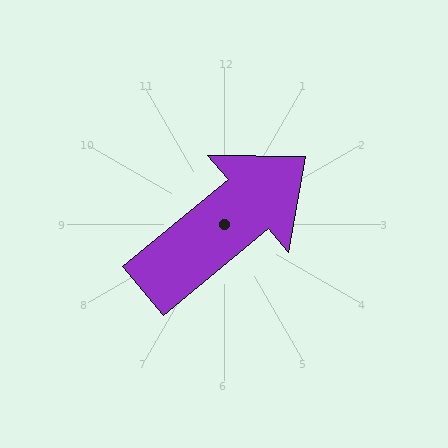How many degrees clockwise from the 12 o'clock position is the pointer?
Approximately 50 degrees.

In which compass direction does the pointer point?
Northeast.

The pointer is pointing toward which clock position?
Roughly 2 o'clock.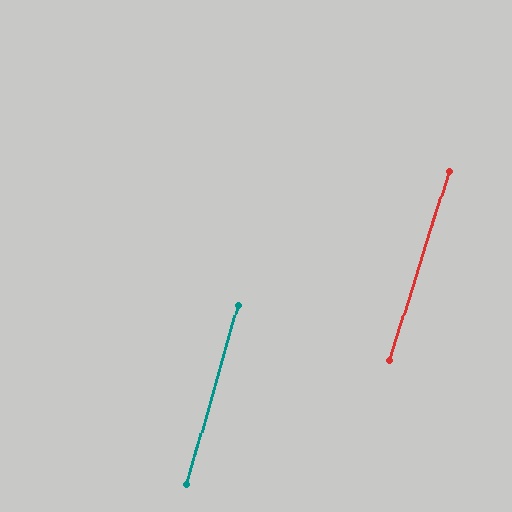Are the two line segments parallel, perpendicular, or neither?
Parallel — their directions differ by only 1.7°.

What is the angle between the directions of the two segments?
Approximately 2 degrees.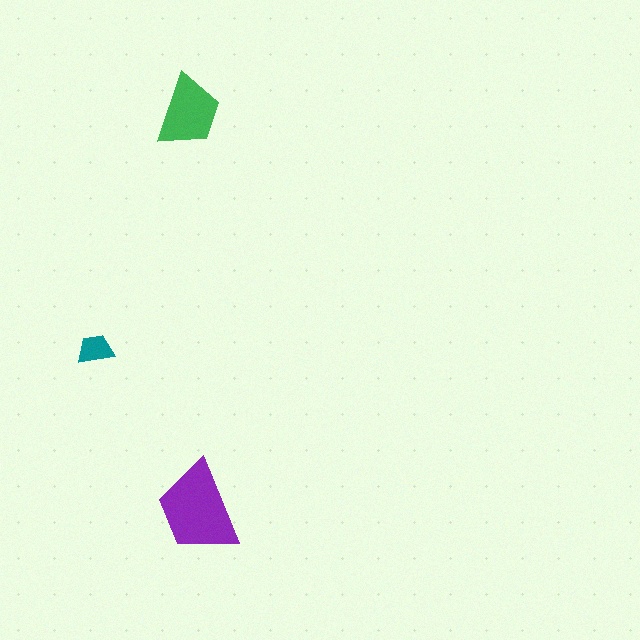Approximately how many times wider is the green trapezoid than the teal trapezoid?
About 2 times wider.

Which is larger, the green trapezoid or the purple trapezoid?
The purple one.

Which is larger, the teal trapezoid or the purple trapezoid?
The purple one.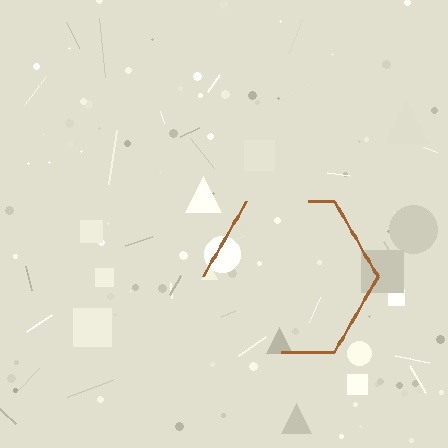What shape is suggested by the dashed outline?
The dashed outline suggests a hexagon.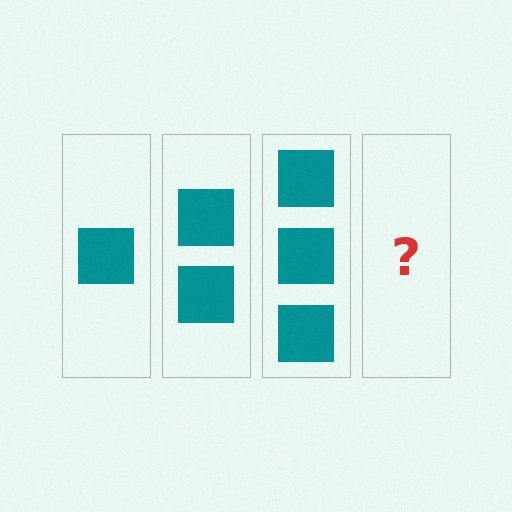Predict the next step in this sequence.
The next step is 4 squares.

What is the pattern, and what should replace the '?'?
The pattern is that each step adds one more square. The '?' should be 4 squares.